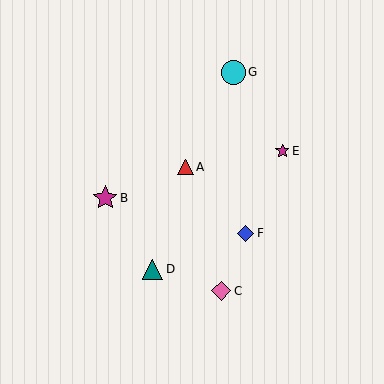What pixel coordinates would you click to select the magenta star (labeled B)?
Click at (105, 198) to select the magenta star B.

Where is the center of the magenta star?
The center of the magenta star is at (105, 198).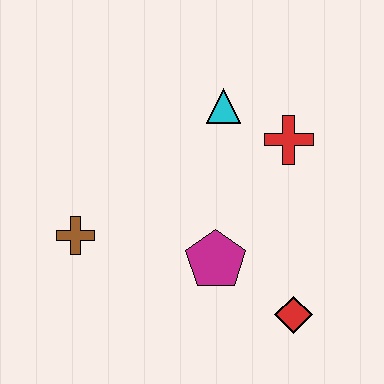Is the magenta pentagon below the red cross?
Yes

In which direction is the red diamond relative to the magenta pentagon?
The red diamond is to the right of the magenta pentagon.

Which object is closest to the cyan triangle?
The red cross is closest to the cyan triangle.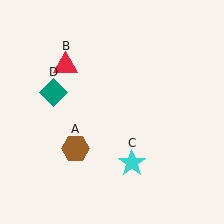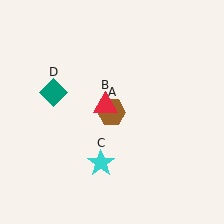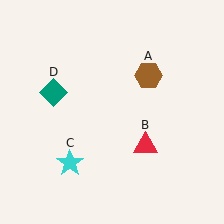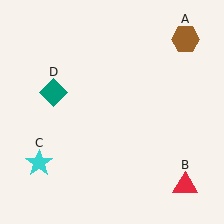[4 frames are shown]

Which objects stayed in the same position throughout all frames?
Teal diamond (object D) remained stationary.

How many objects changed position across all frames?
3 objects changed position: brown hexagon (object A), red triangle (object B), cyan star (object C).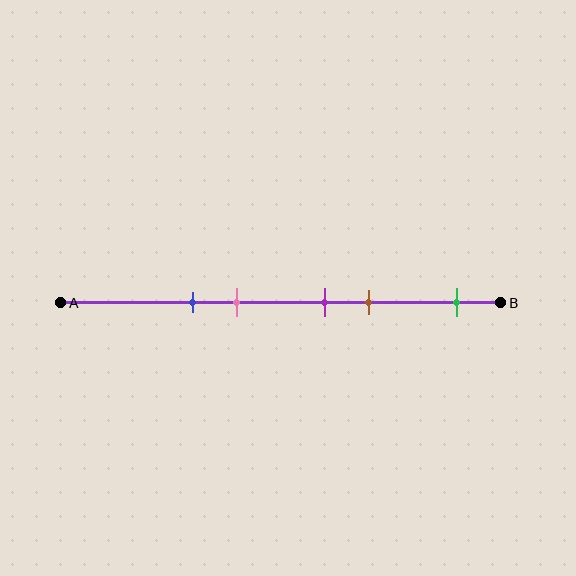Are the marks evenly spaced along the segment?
No, the marks are not evenly spaced.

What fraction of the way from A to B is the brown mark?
The brown mark is approximately 70% (0.7) of the way from A to B.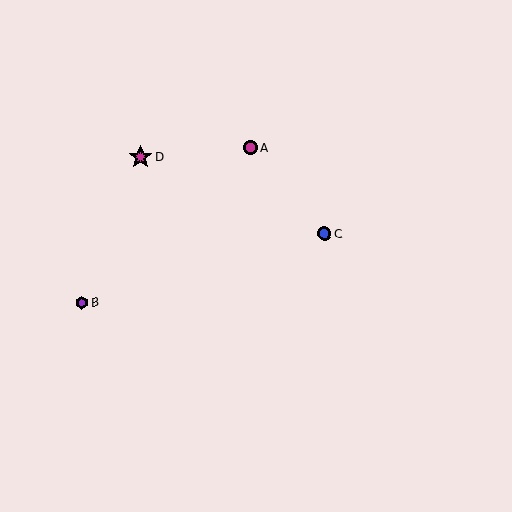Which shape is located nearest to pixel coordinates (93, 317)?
The purple hexagon (labeled B) at (82, 303) is nearest to that location.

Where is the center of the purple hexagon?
The center of the purple hexagon is at (82, 303).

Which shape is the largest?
The magenta star (labeled D) is the largest.